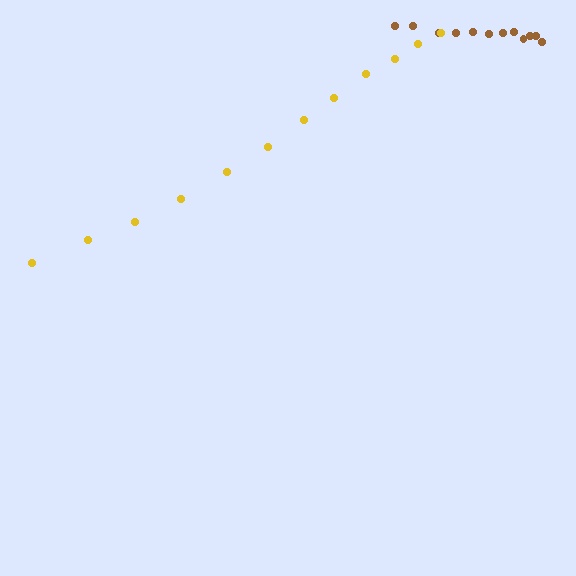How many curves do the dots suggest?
There are 2 distinct paths.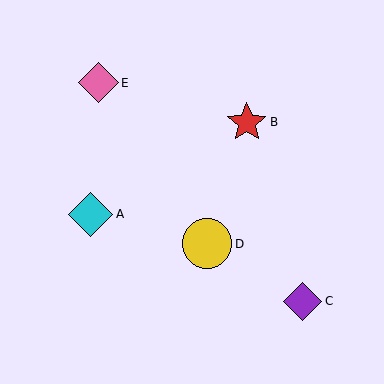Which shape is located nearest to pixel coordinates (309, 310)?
The purple diamond (labeled C) at (303, 301) is nearest to that location.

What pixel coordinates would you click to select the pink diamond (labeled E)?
Click at (98, 83) to select the pink diamond E.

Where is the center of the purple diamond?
The center of the purple diamond is at (303, 301).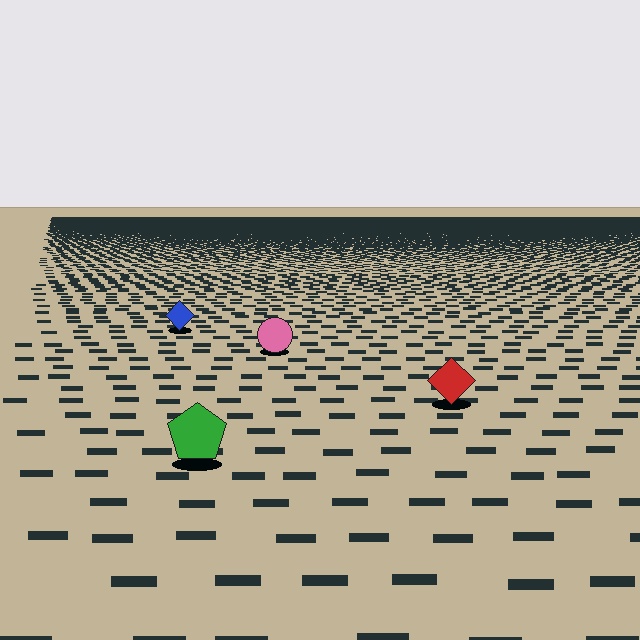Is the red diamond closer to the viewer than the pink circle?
Yes. The red diamond is closer — you can tell from the texture gradient: the ground texture is coarser near it.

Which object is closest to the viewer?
The green pentagon is closest. The texture marks near it are larger and more spread out.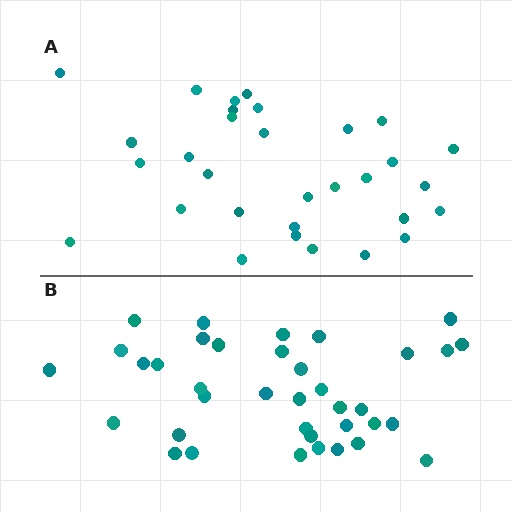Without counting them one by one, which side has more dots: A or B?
Region B (the bottom region) has more dots.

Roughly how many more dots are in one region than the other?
Region B has about 6 more dots than region A.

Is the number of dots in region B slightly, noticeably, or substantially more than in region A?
Region B has only slightly more — the two regions are fairly close. The ratio is roughly 1.2 to 1.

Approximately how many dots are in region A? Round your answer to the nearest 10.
About 30 dots. (The exact count is 31, which rounds to 30.)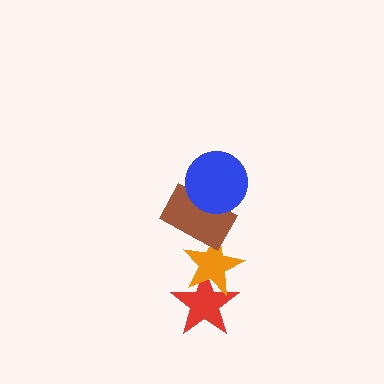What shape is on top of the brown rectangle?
The blue circle is on top of the brown rectangle.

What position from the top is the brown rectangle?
The brown rectangle is 2nd from the top.